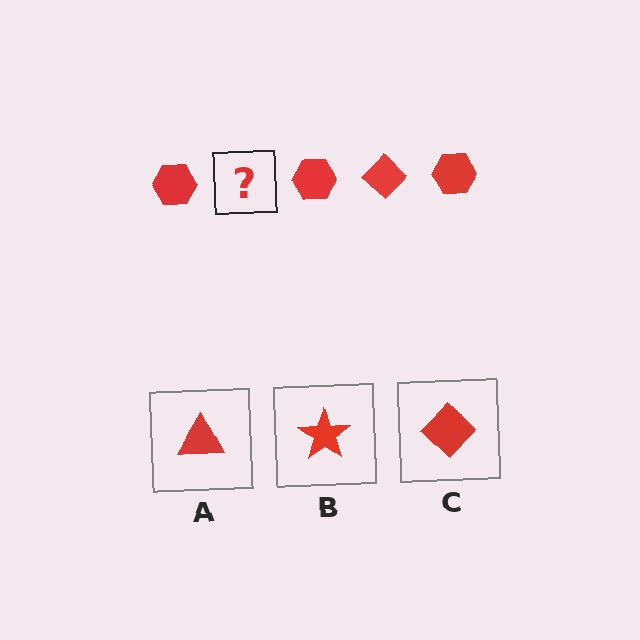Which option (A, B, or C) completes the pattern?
C.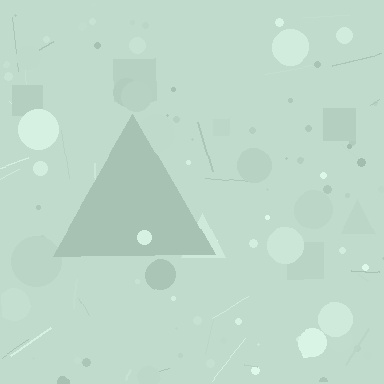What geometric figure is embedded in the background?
A triangle is embedded in the background.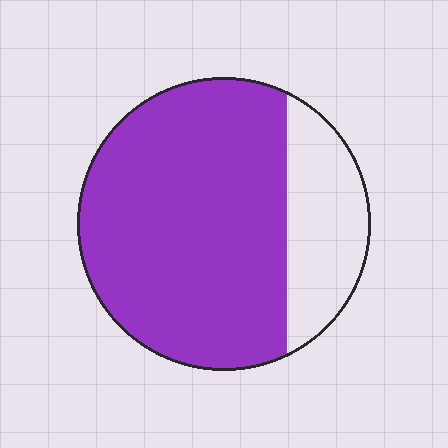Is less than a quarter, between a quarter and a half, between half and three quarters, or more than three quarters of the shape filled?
More than three quarters.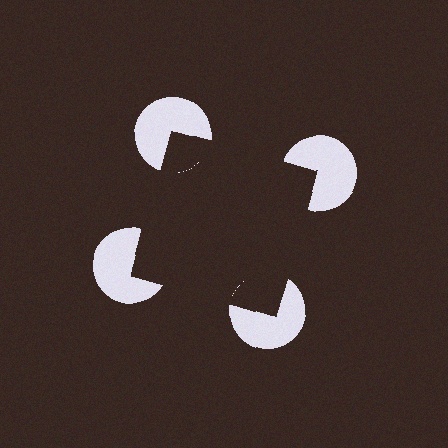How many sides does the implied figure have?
4 sides.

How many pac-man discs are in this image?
There are 4 — one at each vertex of the illusory square.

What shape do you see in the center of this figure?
An illusory square — its edges are inferred from the aligned wedge cuts in the pac-man discs, not physically drawn.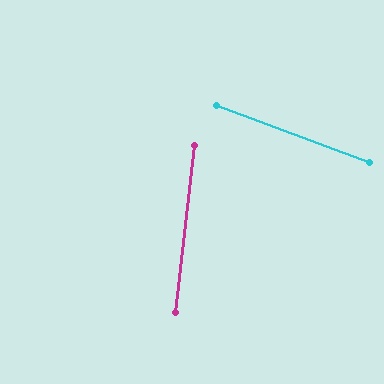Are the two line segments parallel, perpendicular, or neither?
Neither parallel nor perpendicular — they differ by about 76°.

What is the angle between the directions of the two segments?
Approximately 76 degrees.